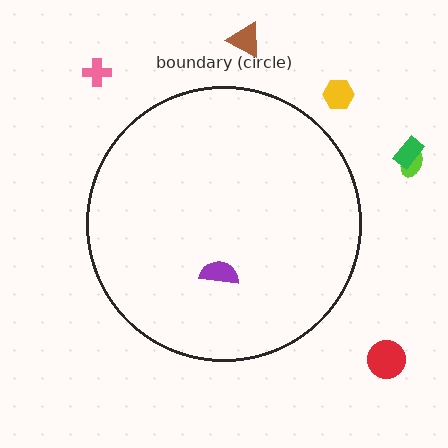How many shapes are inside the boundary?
1 inside, 6 outside.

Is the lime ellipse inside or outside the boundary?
Outside.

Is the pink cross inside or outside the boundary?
Outside.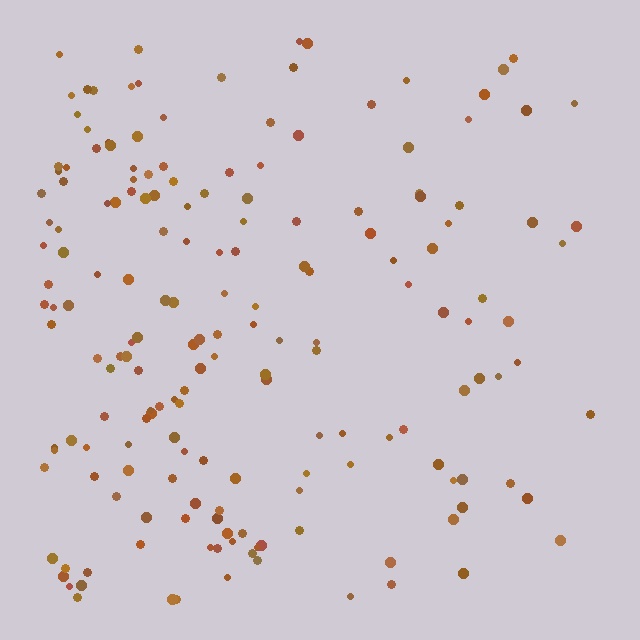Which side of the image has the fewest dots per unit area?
The right.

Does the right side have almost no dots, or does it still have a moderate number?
Still a moderate number, just noticeably fewer than the left.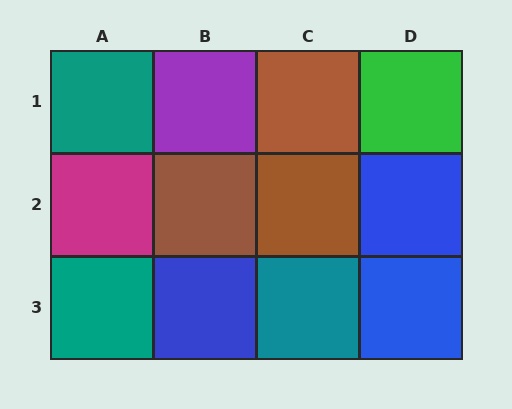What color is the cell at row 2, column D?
Blue.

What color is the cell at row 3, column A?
Teal.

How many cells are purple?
1 cell is purple.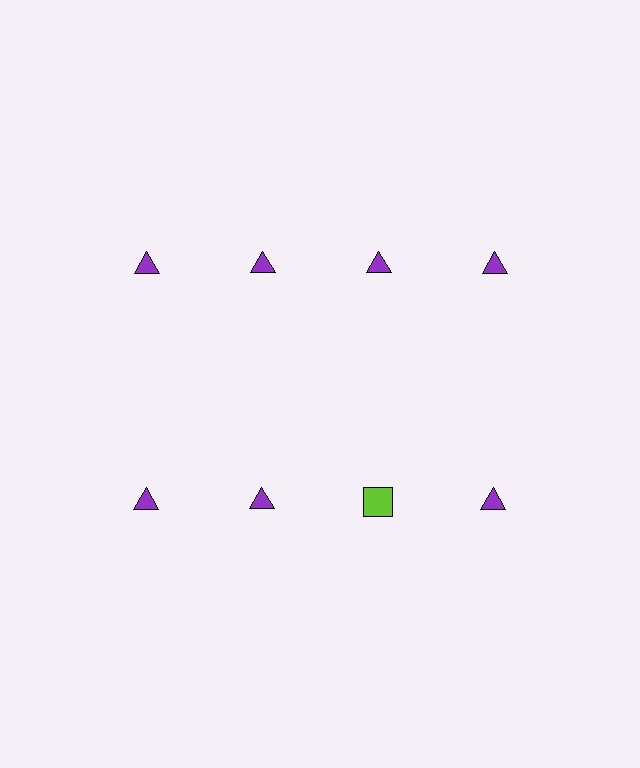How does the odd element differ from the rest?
It differs in both color (lime instead of purple) and shape (square instead of triangle).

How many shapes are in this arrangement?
There are 8 shapes arranged in a grid pattern.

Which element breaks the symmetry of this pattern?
The lime square in the second row, center column breaks the symmetry. All other shapes are purple triangles.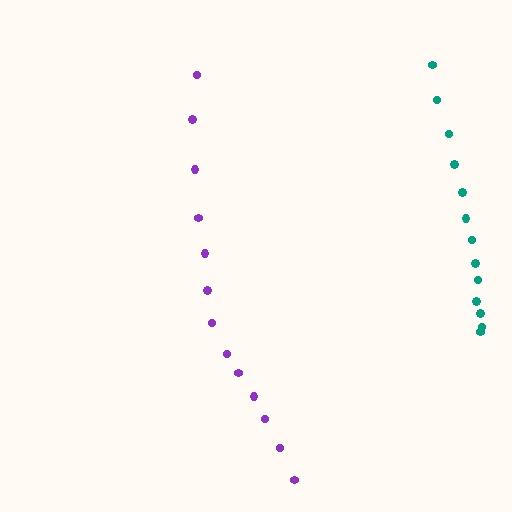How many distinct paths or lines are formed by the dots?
There are 2 distinct paths.